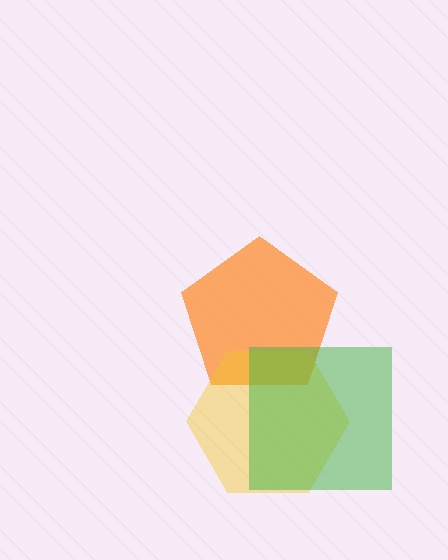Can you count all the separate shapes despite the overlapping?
Yes, there are 3 separate shapes.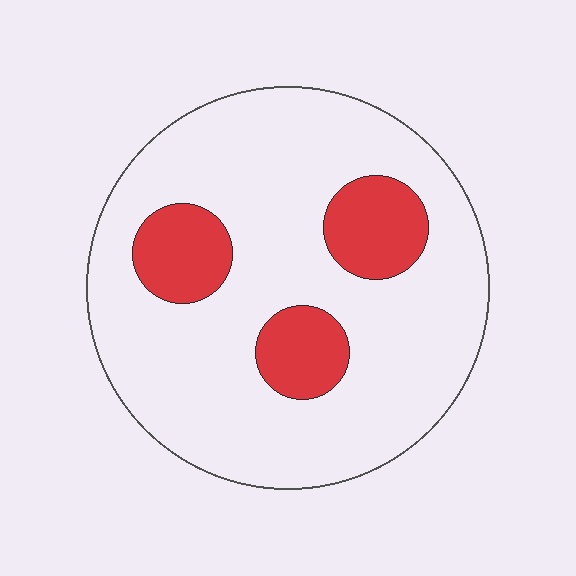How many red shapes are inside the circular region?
3.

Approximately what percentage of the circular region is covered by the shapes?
Approximately 20%.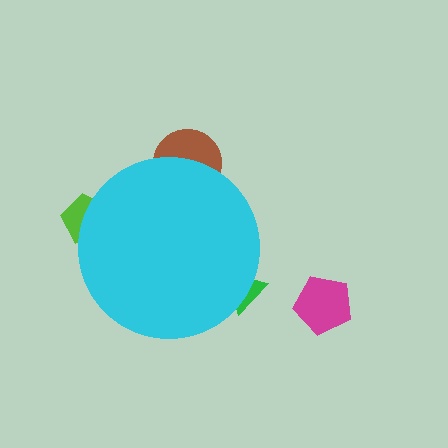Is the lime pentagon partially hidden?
Yes, the lime pentagon is partially hidden behind the cyan circle.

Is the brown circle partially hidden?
Yes, the brown circle is partially hidden behind the cyan circle.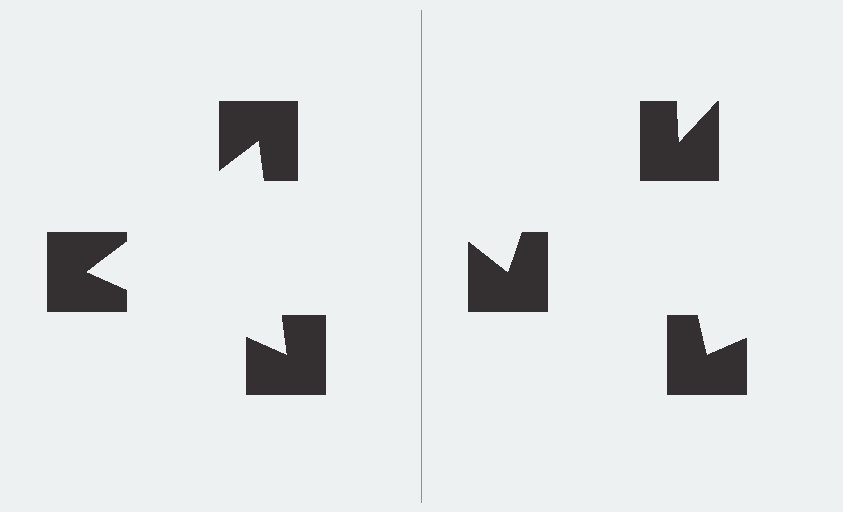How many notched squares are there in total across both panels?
6 — 3 on each side.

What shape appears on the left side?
An illusory triangle.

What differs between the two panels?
The notched squares are positioned identically on both sides; only the wedge orientations differ. On the left they align to a triangle; on the right they are misaligned.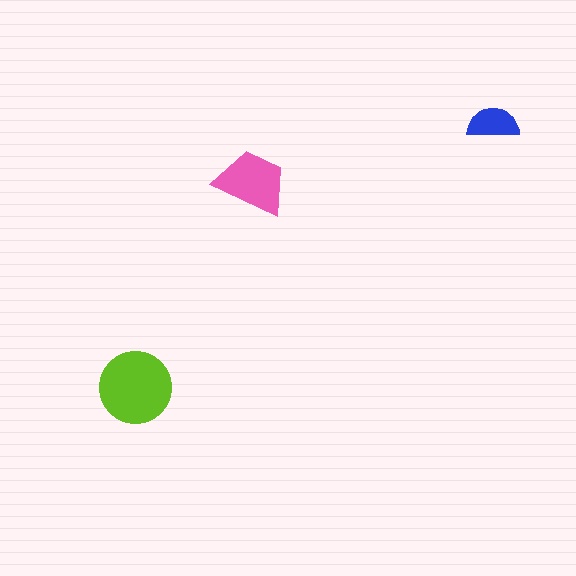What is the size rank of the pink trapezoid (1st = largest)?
2nd.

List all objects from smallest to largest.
The blue semicircle, the pink trapezoid, the lime circle.